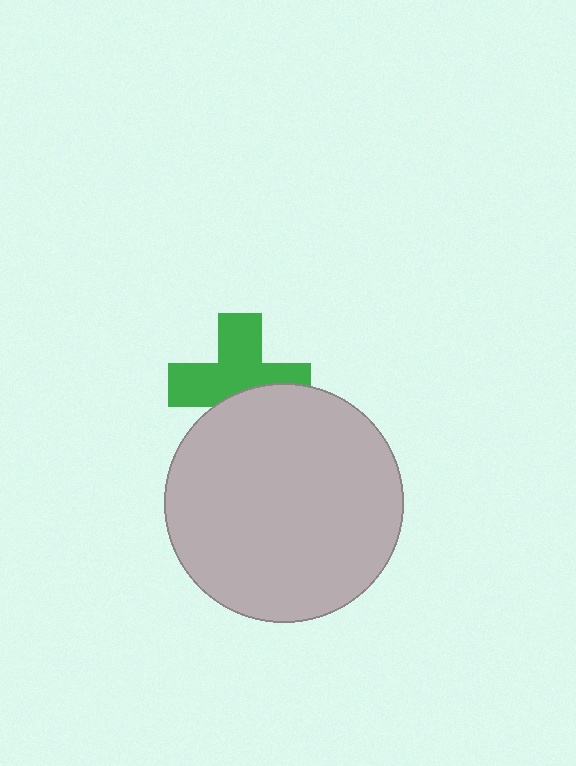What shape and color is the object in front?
The object in front is a light gray circle.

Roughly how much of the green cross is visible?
About half of it is visible (roughly 63%).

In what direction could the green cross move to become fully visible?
The green cross could move up. That would shift it out from behind the light gray circle entirely.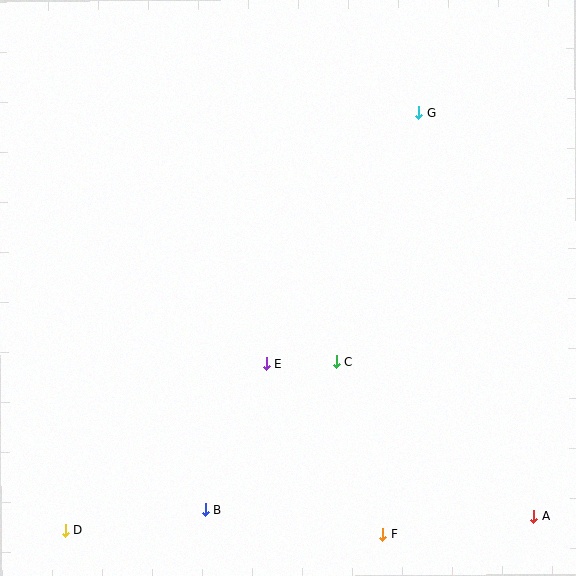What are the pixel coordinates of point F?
Point F is at (382, 534).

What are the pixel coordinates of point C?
Point C is at (336, 361).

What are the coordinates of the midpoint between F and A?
The midpoint between F and A is at (458, 525).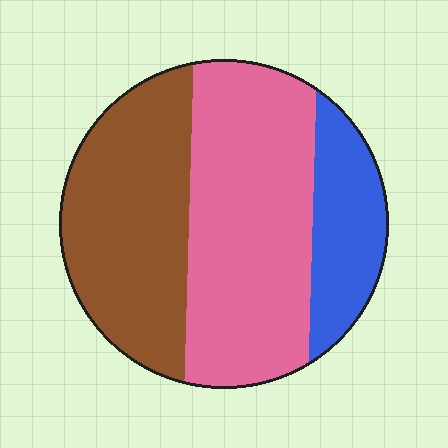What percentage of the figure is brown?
Brown takes up between a quarter and a half of the figure.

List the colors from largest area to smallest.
From largest to smallest: pink, brown, blue.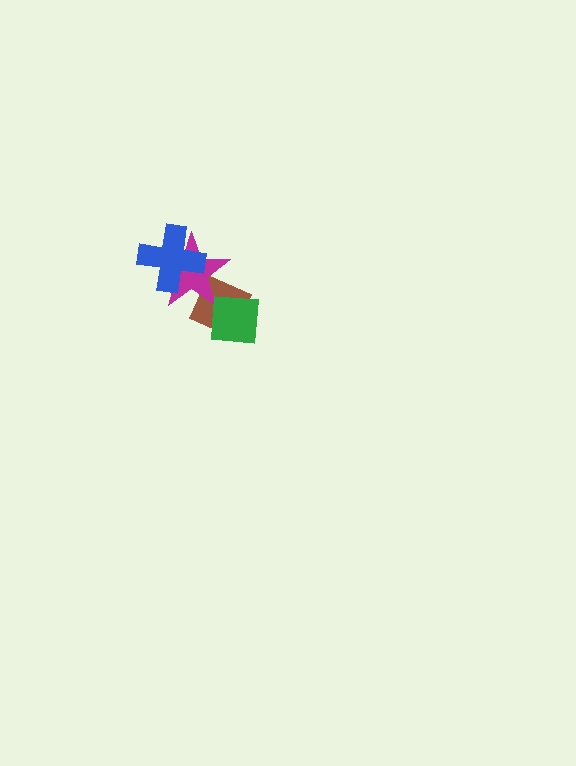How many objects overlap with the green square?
2 objects overlap with the green square.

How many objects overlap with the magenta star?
3 objects overlap with the magenta star.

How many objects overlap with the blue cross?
1 object overlaps with the blue cross.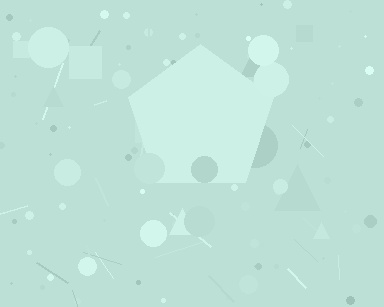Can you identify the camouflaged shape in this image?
The camouflaged shape is a pentagon.